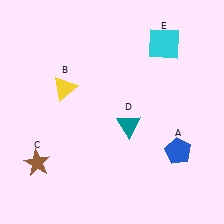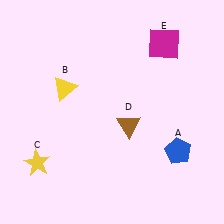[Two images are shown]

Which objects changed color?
C changed from brown to yellow. D changed from teal to brown. E changed from cyan to magenta.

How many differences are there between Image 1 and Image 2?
There are 3 differences between the two images.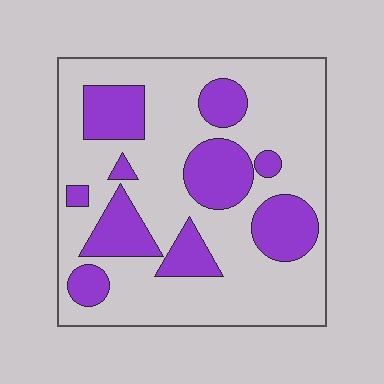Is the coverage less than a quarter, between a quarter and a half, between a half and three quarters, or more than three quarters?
Between a quarter and a half.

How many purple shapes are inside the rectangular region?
10.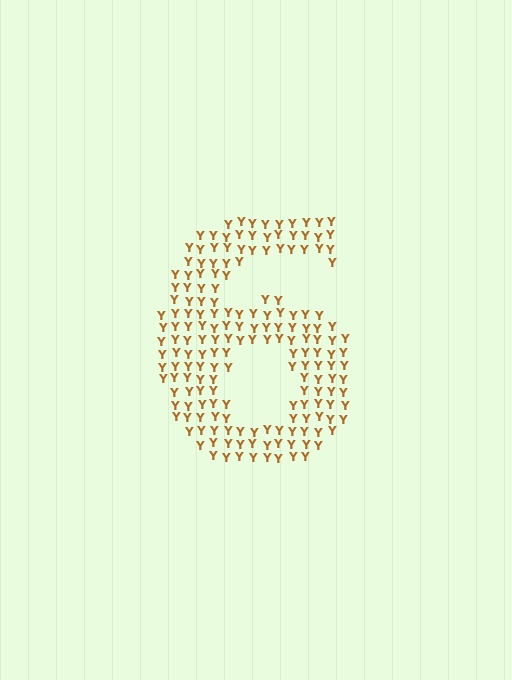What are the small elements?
The small elements are letter Y's.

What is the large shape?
The large shape is the digit 6.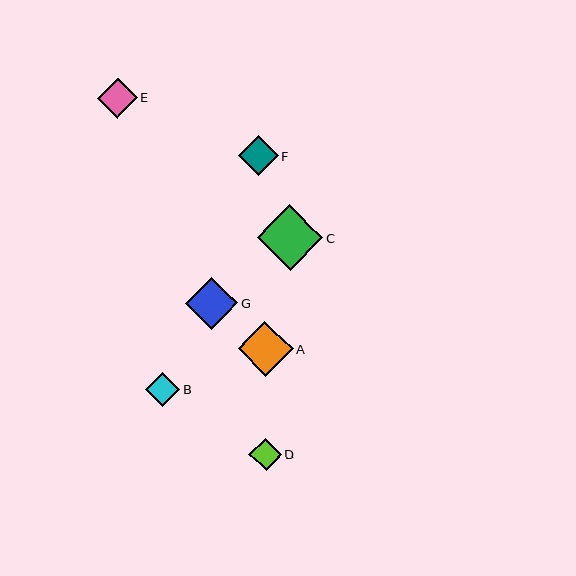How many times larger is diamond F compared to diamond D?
Diamond F is approximately 1.2 times the size of diamond D.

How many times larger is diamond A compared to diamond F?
Diamond A is approximately 1.4 times the size of diamond F.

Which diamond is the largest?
Diamond C is the largest with a size of approximately 65 pixels.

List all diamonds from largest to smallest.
From largest to smallest: C, A, G, E, F, B, D.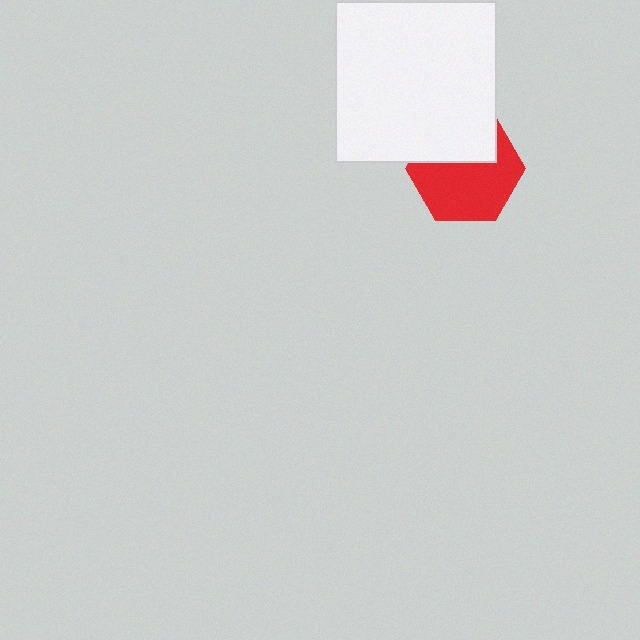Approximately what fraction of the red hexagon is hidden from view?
Roughly 38% of the red hexagon is hidden behind the white square.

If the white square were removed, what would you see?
You would see the complete red hexagon.